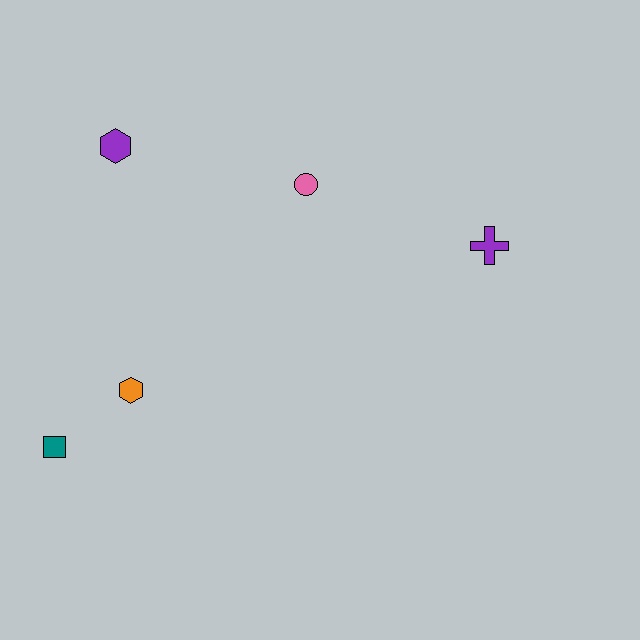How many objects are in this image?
There are 5 objects.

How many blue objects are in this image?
There are no blue objects.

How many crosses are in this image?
There is 1 cross.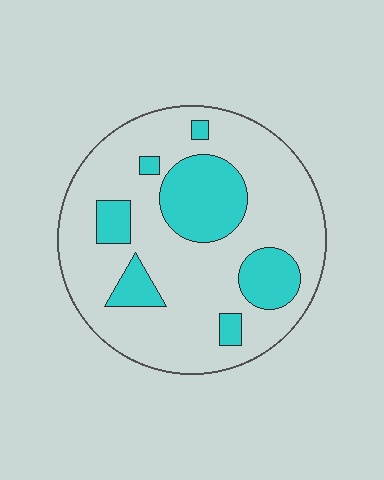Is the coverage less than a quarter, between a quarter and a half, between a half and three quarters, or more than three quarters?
Less than a quarter.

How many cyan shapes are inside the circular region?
7.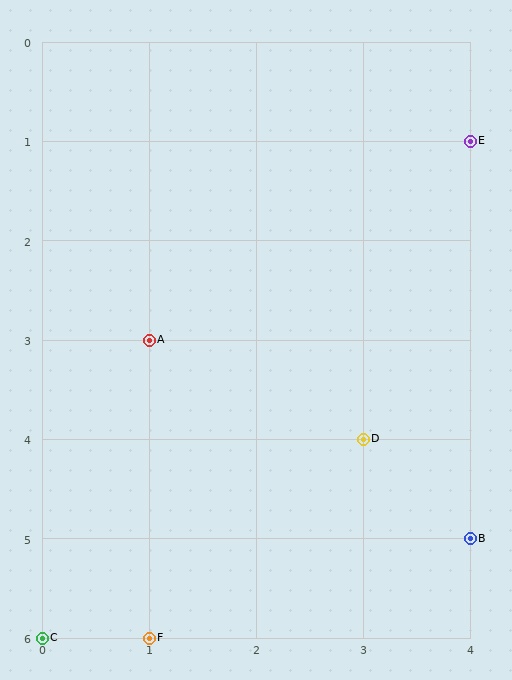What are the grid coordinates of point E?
Point E is at grid coordinates (4, 1).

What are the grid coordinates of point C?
Point C is at grid coordinates (0, 6).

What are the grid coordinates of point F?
Point F is at grid coordinates (1, 6).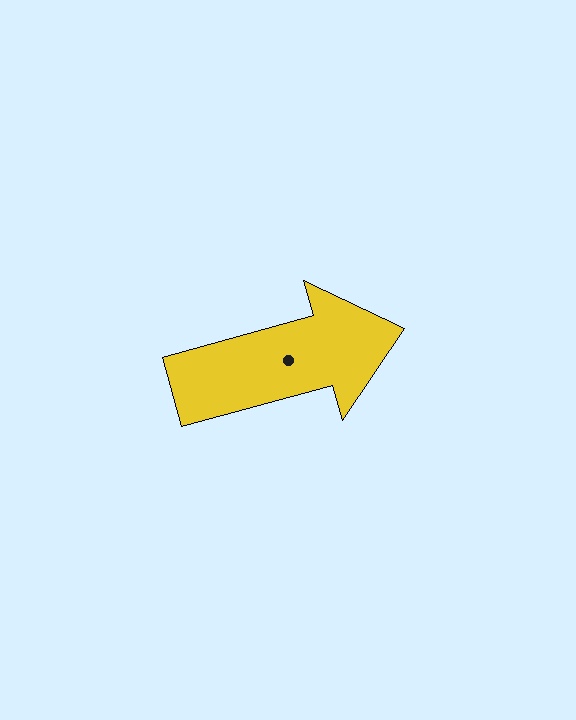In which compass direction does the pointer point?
East.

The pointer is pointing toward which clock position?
Roughly 2 o'clock.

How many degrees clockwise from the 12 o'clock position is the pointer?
Approximately 75 degrees.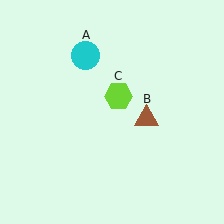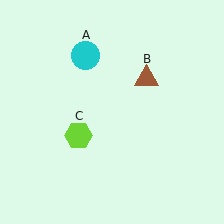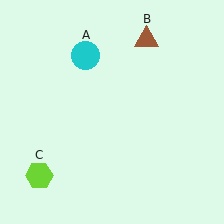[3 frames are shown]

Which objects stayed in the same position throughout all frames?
Cyan circle (object A) remained stationary.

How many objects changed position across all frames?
2 objects changed position: brown triangle (object B), lime hexagon (object C).